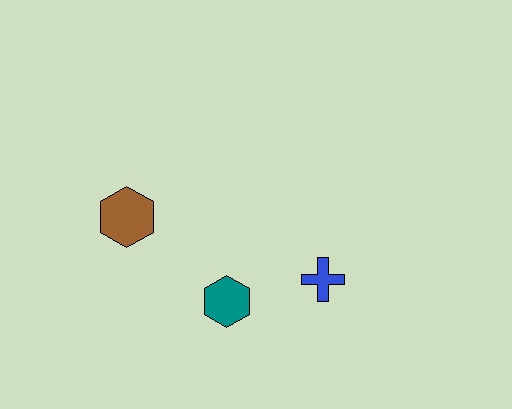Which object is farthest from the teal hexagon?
The brown hexagon is farthest from the teal hexagon.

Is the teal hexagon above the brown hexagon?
No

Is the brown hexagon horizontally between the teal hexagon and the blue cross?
No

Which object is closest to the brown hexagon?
The teal hexagon is closest to the brown hexagon.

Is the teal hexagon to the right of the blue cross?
No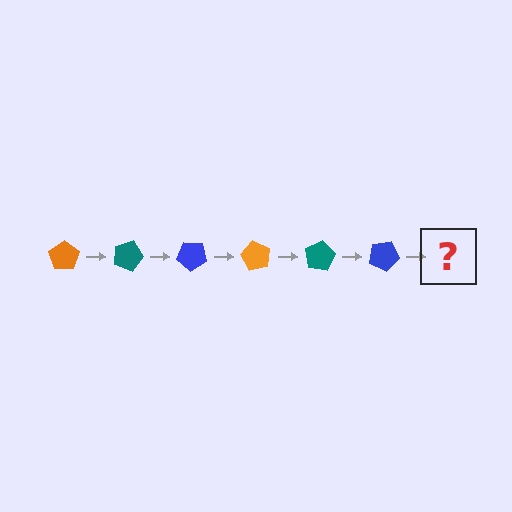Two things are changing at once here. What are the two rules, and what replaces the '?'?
The two rules are that it rotates 20 degrees each step and the color cycles through orange, teal, and blue. The '?' should be an orange pentagon, rotated 120 degrees from the start.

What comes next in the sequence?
The next element should be an orange pentagon, rotated 120 degrees from the start.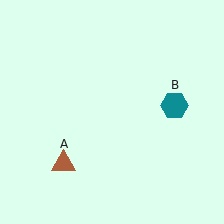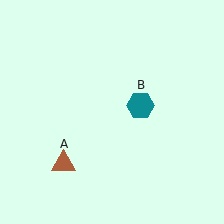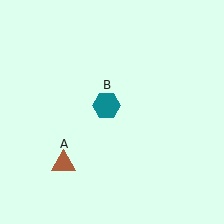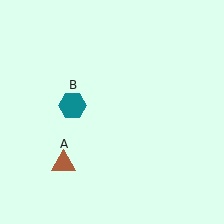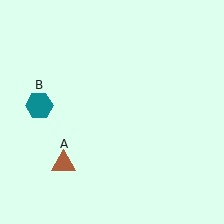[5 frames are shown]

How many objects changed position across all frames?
1 object changed position: teal hexagon (object B).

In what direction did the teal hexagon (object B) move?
The teal hexagon (object B) moved left.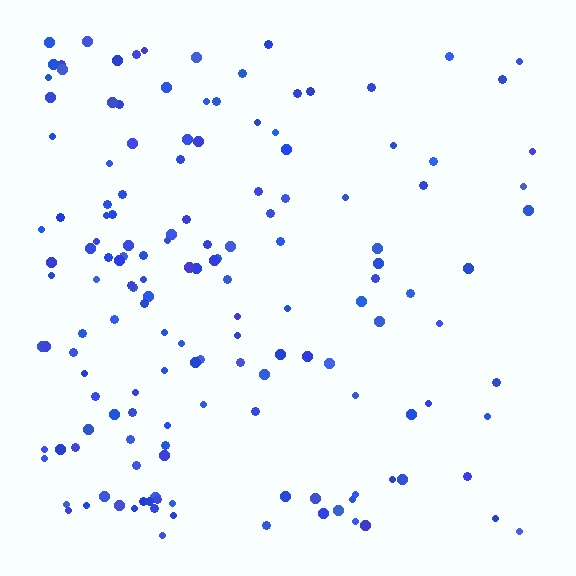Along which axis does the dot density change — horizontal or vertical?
Horizontal.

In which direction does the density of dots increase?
From right to left, with the left side densest.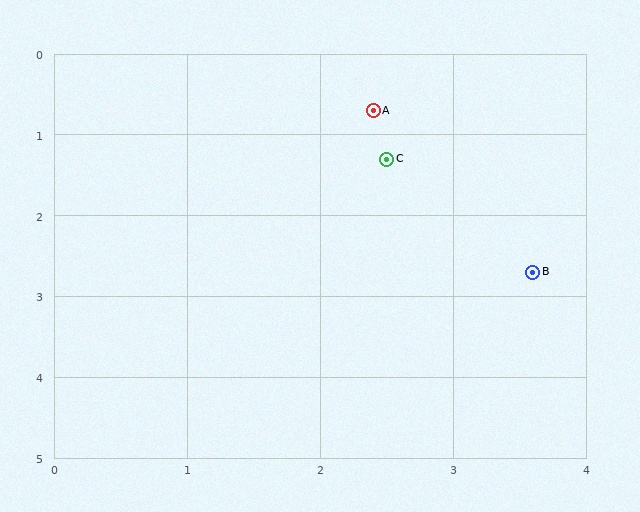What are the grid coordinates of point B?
Point B is at approximately (3.6, 2.7).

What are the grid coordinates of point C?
Point C is at approximately (2.5, 1.3).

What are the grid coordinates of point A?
Point A is at approximately (2.4, 0.7).